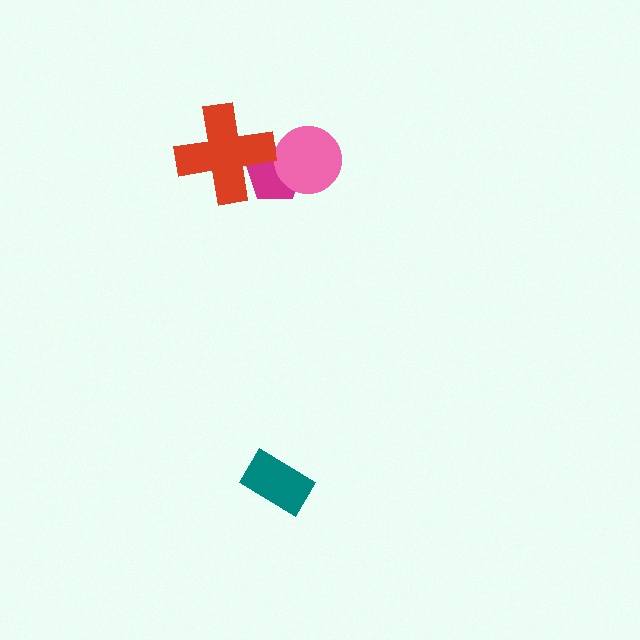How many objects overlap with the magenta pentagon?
2 objects overlap with the magenta pentagon.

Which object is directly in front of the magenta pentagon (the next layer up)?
The pink circle is directly in front of the magenta pentagon.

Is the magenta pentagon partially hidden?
Yes, it is partially covered by another shape.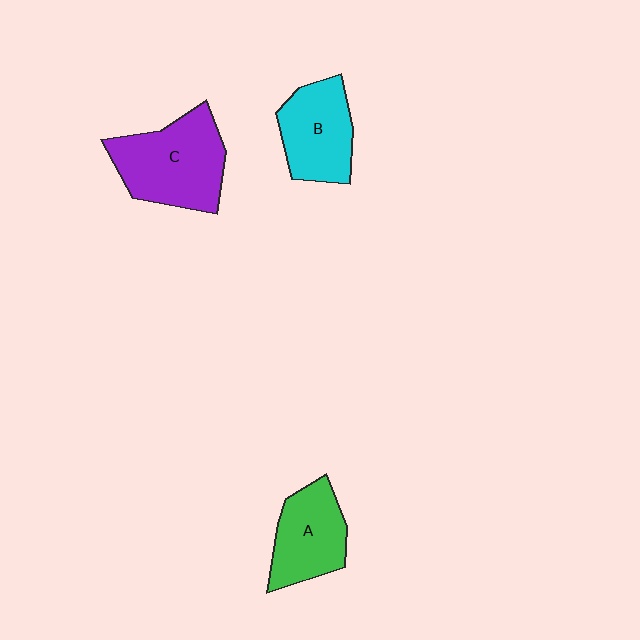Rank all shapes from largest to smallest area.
From largest to smallest: C (purple), B (cyan), A (green).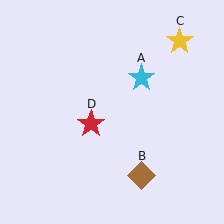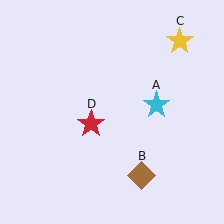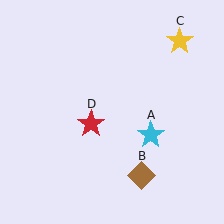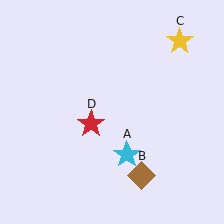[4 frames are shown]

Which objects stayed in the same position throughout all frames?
Brown diamond (object B) and yellow star (object C) and red star (object D) remained stationary.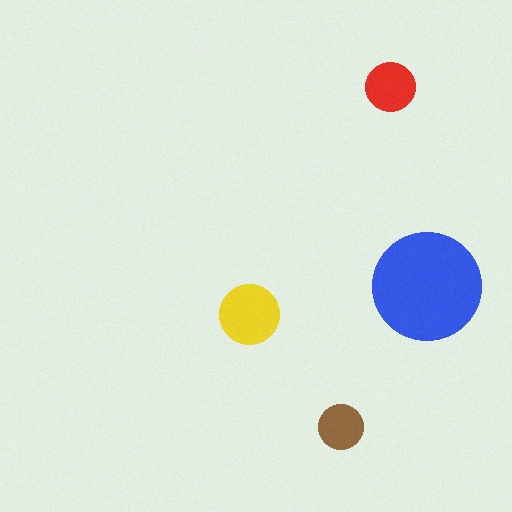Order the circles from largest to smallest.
the blue one, the yellow one, the red one, the brown one.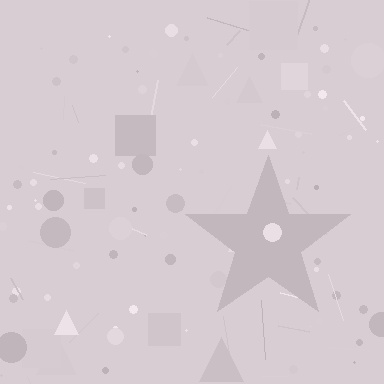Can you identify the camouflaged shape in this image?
The camouflaged shape is a star.